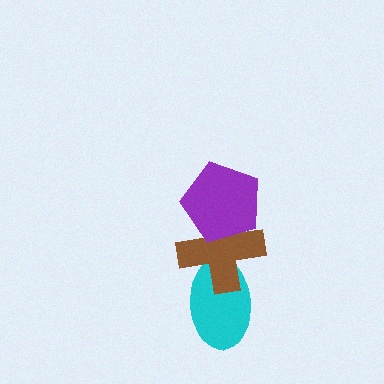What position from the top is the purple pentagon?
The purple pentagon is 1st from the top.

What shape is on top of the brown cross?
The purple pentagon is on top of the brown cross.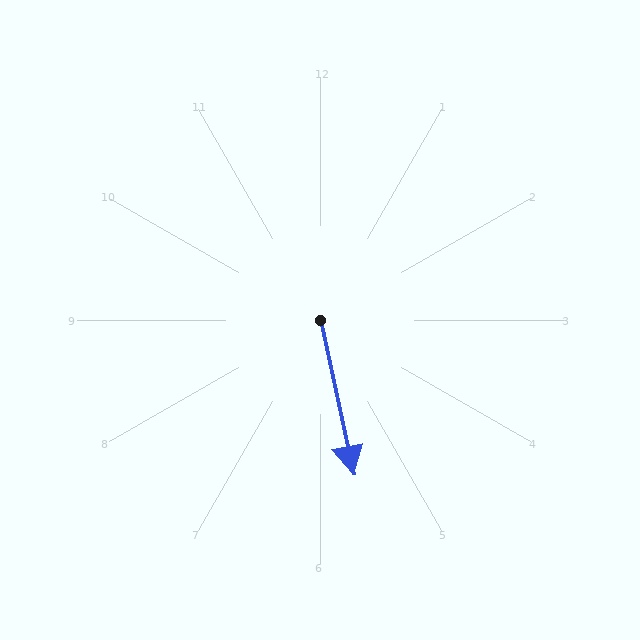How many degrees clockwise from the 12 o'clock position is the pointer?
Approximately 168 degrees.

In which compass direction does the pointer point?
South.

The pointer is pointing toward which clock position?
Roughly 6 o'clock.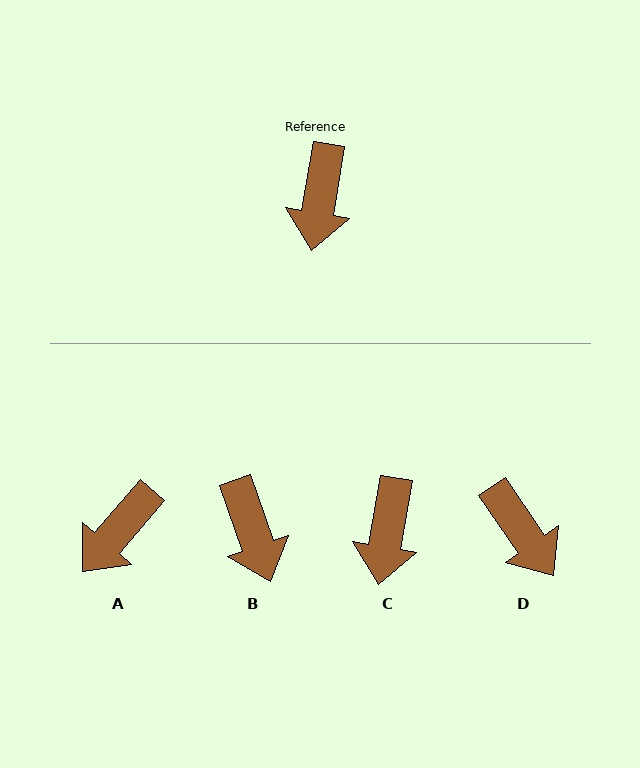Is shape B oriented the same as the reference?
No, it is off by about 29 degrees.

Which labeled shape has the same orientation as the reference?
C.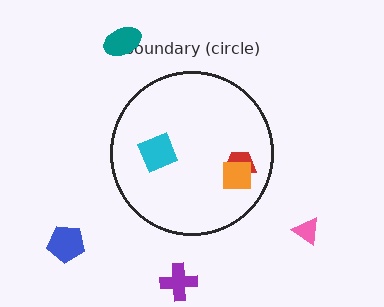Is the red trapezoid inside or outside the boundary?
Inside.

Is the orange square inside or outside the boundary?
Inside.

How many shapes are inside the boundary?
3 inside, 4 outside.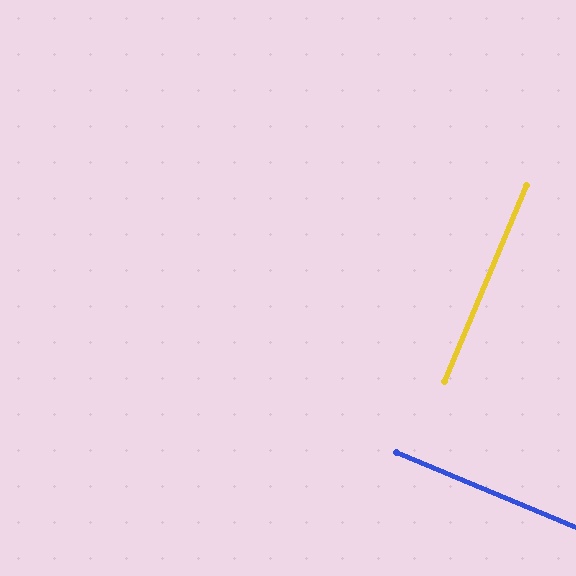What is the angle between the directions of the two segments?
Approximately 90 degrees.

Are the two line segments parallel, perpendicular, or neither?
Perpendicular — they meet at approximately 90°.